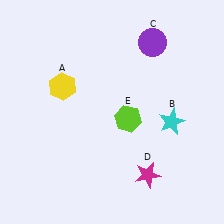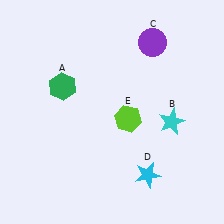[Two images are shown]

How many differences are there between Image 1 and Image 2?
There are 2 differences between the two images.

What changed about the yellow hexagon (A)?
In Image 1, A is yellow. In Image 2, it changed to green.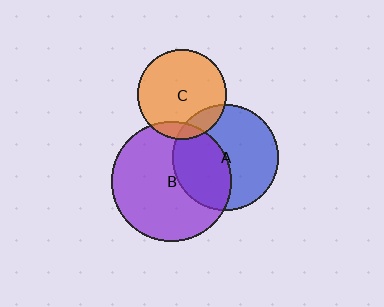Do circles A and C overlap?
Yes.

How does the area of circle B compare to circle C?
Approximately 1.8 times.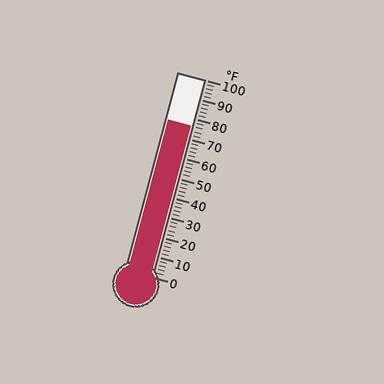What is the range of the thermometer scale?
The thermometer scale ranges from 0°F to 100°F.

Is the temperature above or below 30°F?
The temperature is above 30°F.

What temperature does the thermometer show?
The thermometer shows approximately 76°F.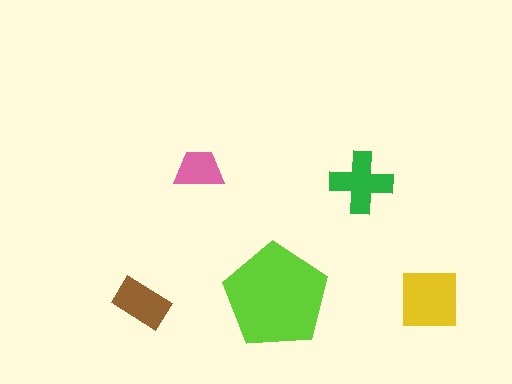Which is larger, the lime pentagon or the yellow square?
The lime pentagon.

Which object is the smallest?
The pink trapezoid.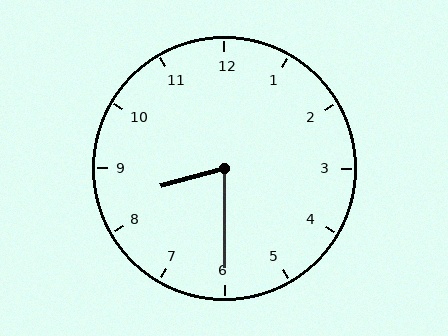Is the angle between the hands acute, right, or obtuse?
It is acute.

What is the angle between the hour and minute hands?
Approximately 75 degrees.